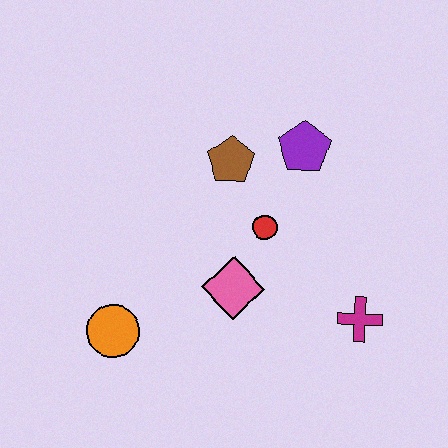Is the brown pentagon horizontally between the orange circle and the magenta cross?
Yes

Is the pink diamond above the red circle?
No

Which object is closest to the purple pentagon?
The brown pentagon is closest to the purple pentagon.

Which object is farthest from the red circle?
The orange circle is farthest from the red circle.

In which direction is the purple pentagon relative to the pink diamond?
The purple pentagon is above the pink diamond.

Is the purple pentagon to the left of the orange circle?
No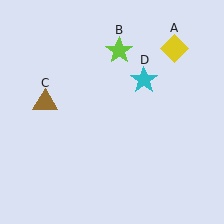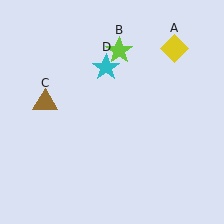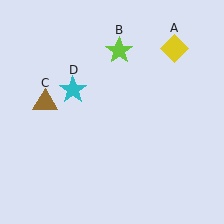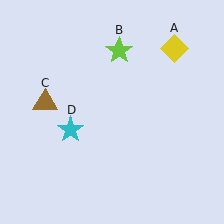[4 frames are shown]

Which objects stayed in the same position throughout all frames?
Yellow diamond (object A) and lime star (object B) and brown triangle (object C) remained stationary.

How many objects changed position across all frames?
1 object changed position: cyan star (object D).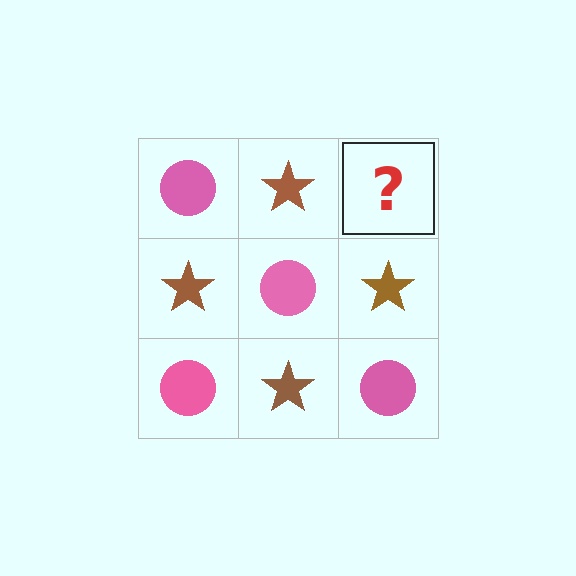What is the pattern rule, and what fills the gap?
The rule is that it alternates pink circle and brown star in a checkerboard pattern. The gap should be filled with a pink circle.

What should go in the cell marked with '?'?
The missing cell should contain a pink circle.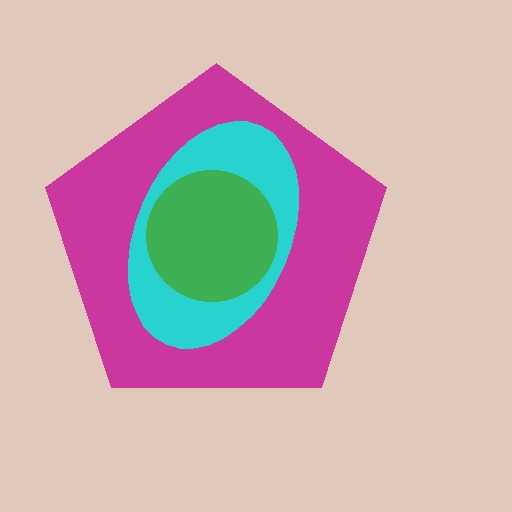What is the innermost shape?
The green circle.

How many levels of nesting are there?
3.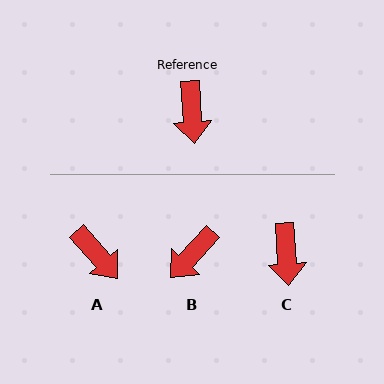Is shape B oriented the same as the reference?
No, it is off by about 46 degrees.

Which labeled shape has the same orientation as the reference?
C.